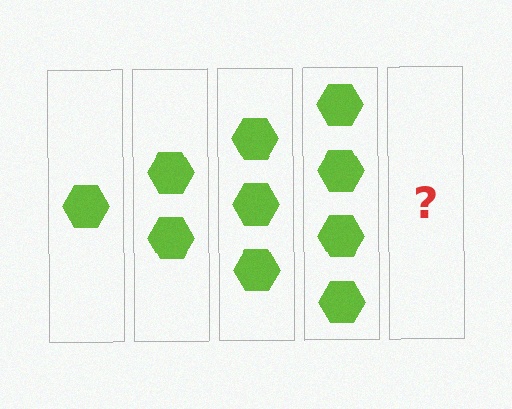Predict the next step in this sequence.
The next step is 5 hexagons.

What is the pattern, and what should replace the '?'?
The pattern is that each step adds one more hexagon. The '?' should be 5 hexagons.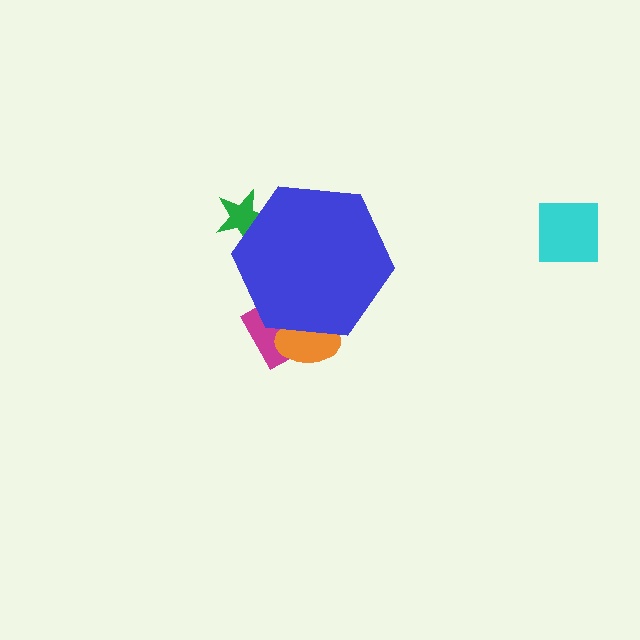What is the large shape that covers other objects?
A blue hexagon.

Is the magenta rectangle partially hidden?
Yes, the magenta rectangle is partially hidden behind the blue hexagon.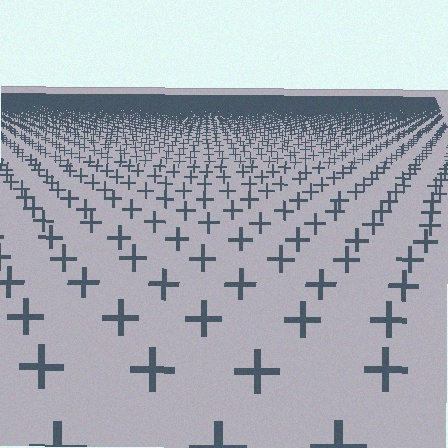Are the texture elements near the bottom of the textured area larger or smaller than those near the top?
Larger. Near the bottom, elements are closer to the viewer and appear at a bigger on-screen size.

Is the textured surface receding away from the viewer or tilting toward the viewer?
The surface is receding away from the viewer. Texture elements get smaller and denser toward the top.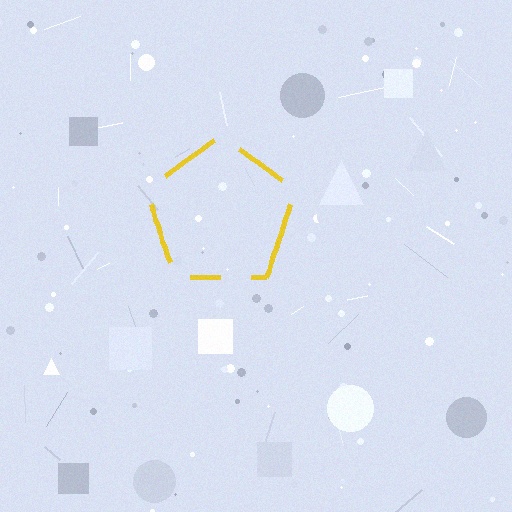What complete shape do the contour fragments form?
The contour fragments form a pentagon.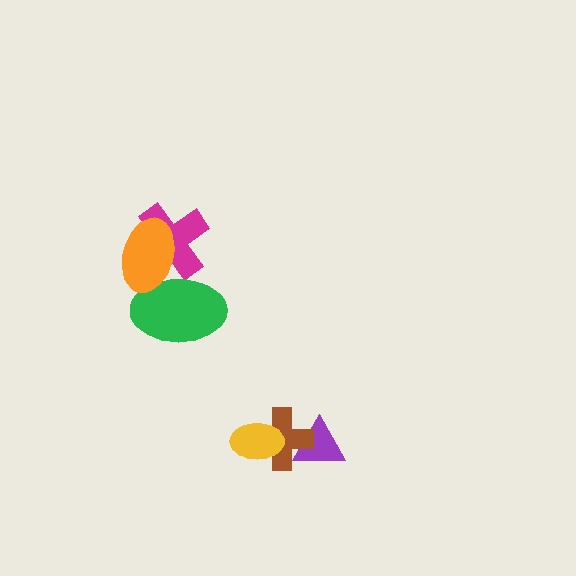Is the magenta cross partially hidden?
Yes, it is partially covered by another shape.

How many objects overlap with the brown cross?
2 objects overlap with the brown cross.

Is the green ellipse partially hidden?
Yes, it is partially covered by another shape.